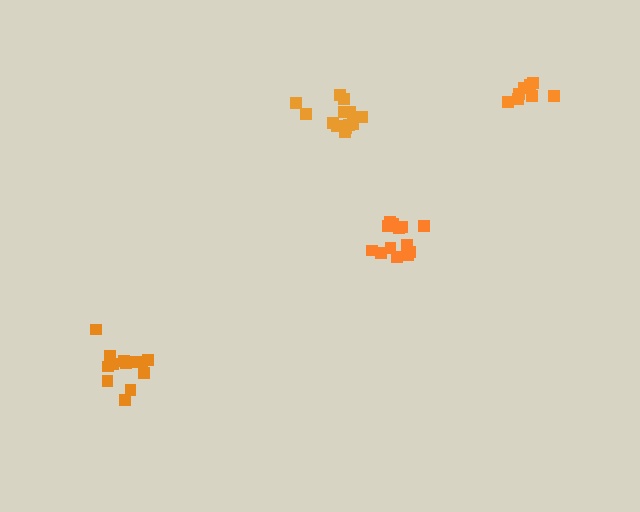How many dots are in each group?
Group 1: 13 dots, Group 2: 13 dots, Group 3: 13 dots, Group 4: 8 dots (47 total).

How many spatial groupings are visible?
There are 4 spatial groupings.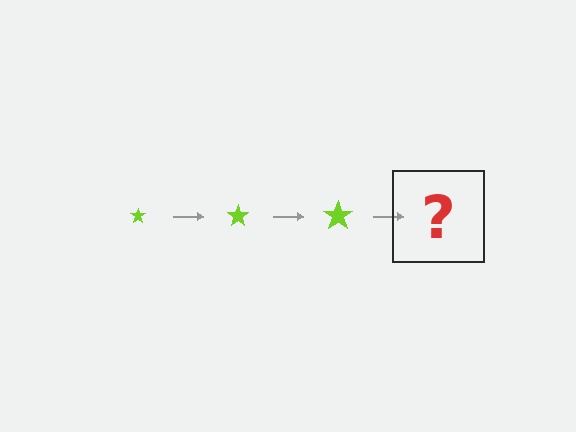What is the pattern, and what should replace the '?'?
The pattern is that the star gets progressively larger each step. The '?' should be a lime star, larger than the previous one.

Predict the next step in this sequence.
The next step is a lime star, larger than the previous one.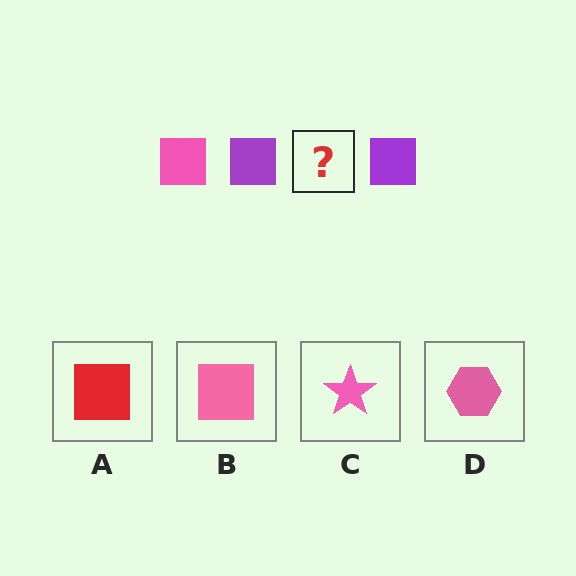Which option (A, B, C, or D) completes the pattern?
B.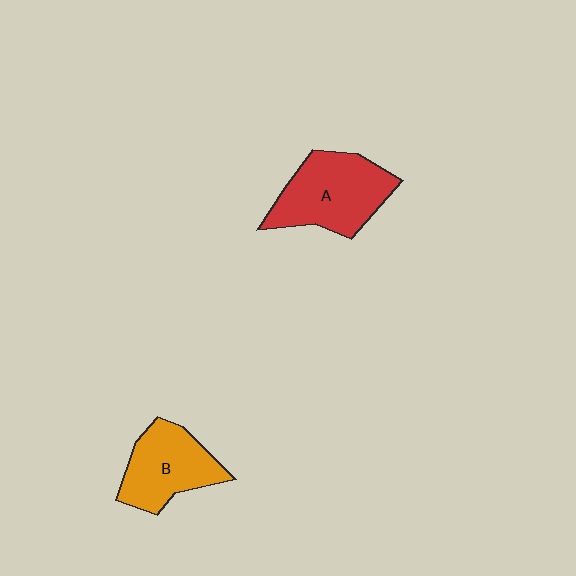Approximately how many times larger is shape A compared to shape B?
Approximately 1.2 times.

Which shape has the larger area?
Shape A (red).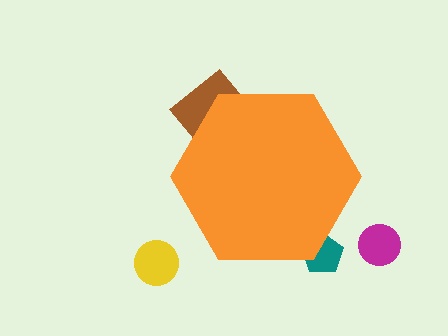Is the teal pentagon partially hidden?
Yes, the teal pentagon is partially hidden behind the orange hexagon.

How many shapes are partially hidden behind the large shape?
2 shapes are partially hidden.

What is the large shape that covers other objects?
An orange hexagon.